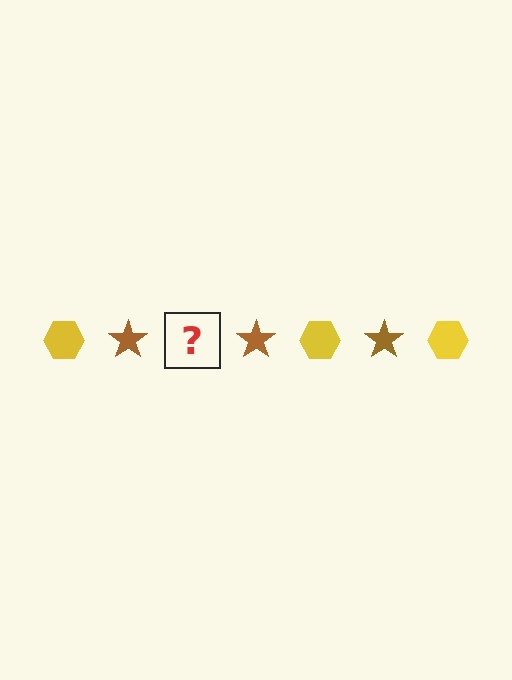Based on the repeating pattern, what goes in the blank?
The blank should be a yellow hexagon.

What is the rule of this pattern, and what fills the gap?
The rule is that the pattern alternates between yellow hexagon and brown star. The gap should be filled with a yellow hexagon.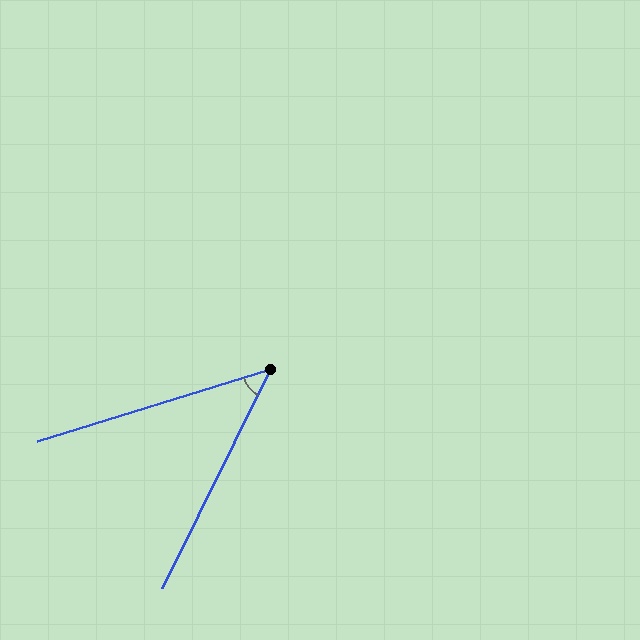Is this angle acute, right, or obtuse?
It is acute.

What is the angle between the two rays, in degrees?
Approximately 47 degrees.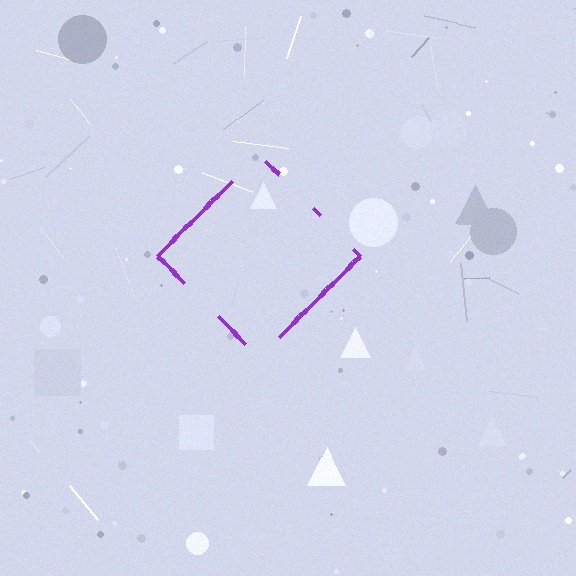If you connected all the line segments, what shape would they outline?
They would outline a diamond.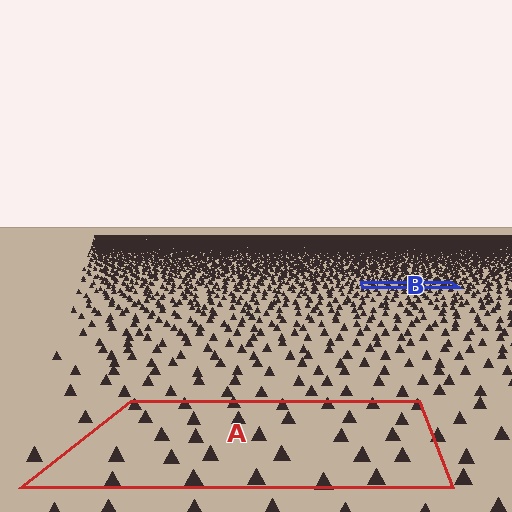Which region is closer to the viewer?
Region A is closer. The texture elements there are larger and more spread out.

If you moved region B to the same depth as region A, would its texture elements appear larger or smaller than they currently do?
They would appear larger. At a closer depth, the same texture elements are projected at a bigger on-screen size.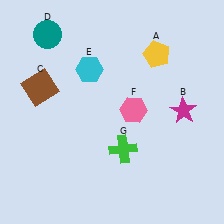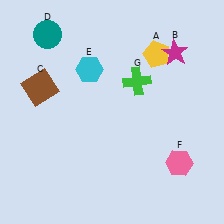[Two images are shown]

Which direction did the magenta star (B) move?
The magenta star (B) moved up.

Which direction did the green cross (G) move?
The green cross (G) moved up.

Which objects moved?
The objects that moved are: the magenta star (B), the pink hexagon (F), the green cross (G).